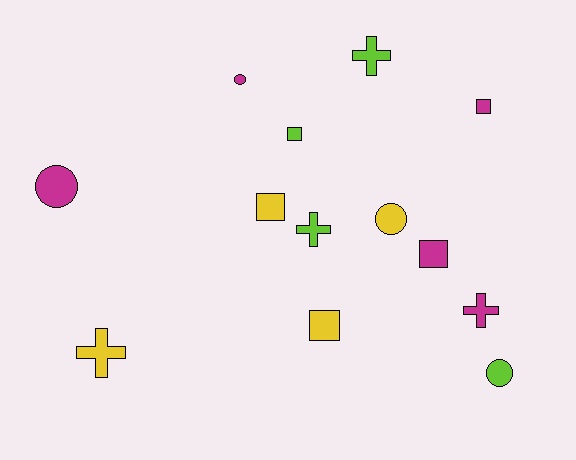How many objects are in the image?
There are 13 objects.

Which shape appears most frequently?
Square, with 5 objects.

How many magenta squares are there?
There are 2 magenta squares.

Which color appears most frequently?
Magenta, with 5 objects.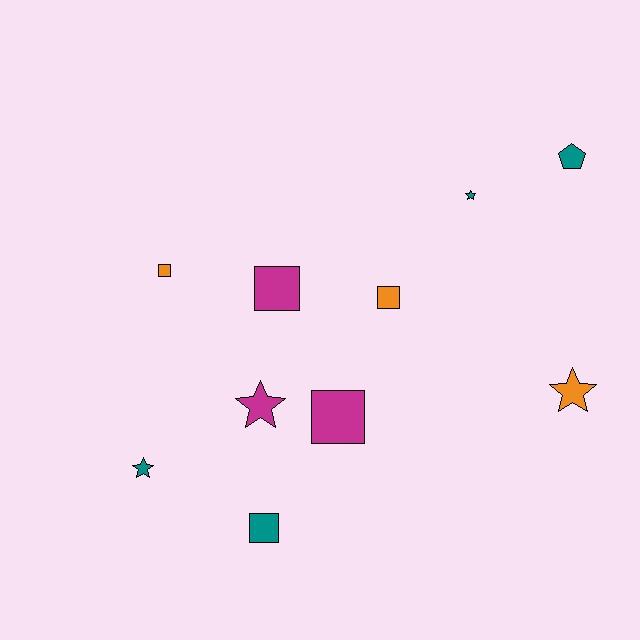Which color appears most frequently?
Teal, with 4 objects.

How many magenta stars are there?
There is 1 magenta star.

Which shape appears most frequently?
Square, with 5 objects.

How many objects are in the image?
There are 10 objects.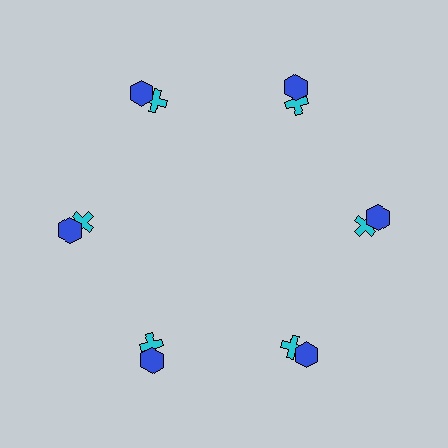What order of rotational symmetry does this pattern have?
This pattern has 6-fold rotational symmetry.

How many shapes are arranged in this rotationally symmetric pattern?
There are 12 shapes, arranged in 6 groups of 2.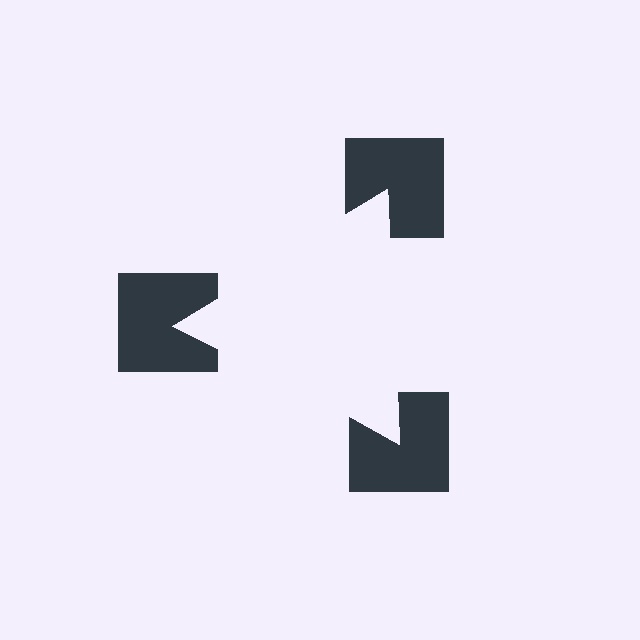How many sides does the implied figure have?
3 sides.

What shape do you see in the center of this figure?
An illusory triangle — its edges are inferred from the aligned wedge cuts in the notched squares, not physically drawn.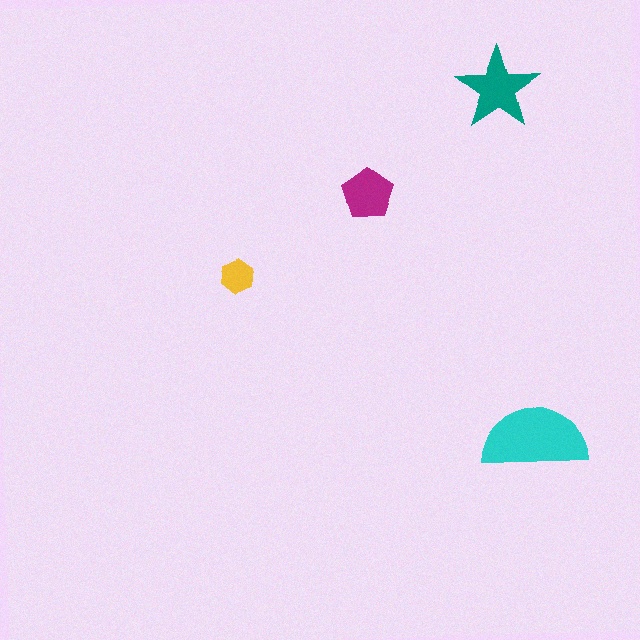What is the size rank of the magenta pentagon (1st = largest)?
3rd.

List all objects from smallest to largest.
The yellow hexagon, the magenta pentagon, the teal star, the cyan semicircle.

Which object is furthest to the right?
The cyan semicircle is rightmost.